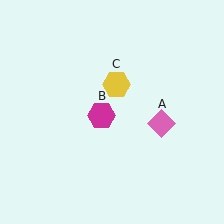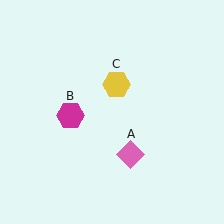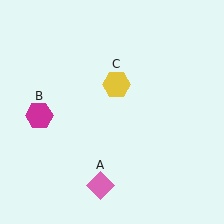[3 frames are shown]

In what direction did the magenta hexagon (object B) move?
The magenta hexagon (object B) moved left.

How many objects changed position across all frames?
2 objects changed position: pink diamond (object A), magenta hexagon (object B).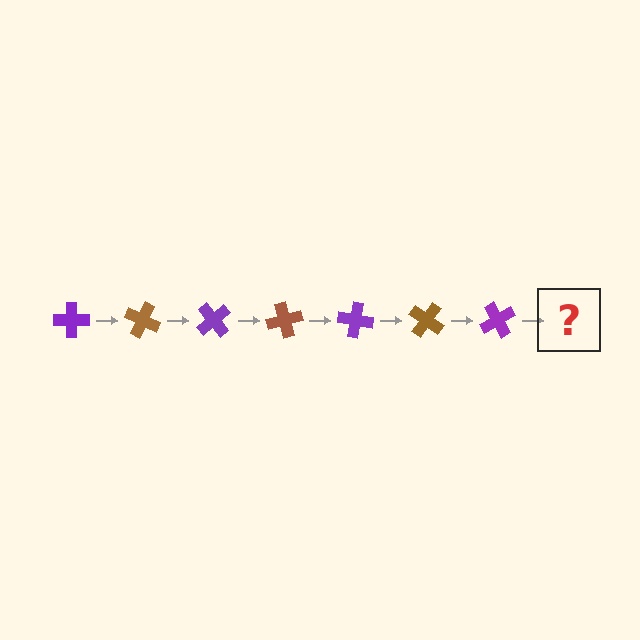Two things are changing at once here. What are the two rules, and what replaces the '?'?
The two rules are that it rotates 25 degrees each step and the color cycles through purple and brown. The '?' should be a brown cross, rotated 175 degrees from the start.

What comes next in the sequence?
The next element should be a brown cross, rotated 175 degrees from the start.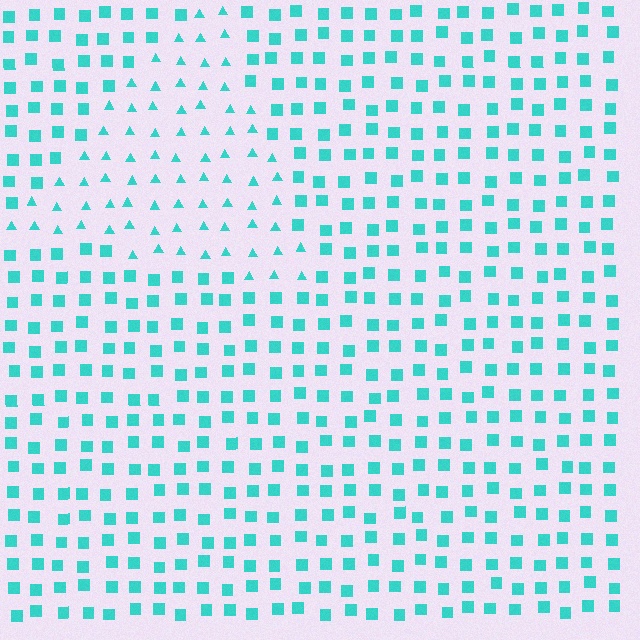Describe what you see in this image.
The image is filled with small cyan elements arranged in a uniform grid. A triangle-shaped region contains triangles, while the surrounding area contains squares. The boundary is defined purely by the change in element shape.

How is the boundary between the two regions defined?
The boundary is defined by a change in element shape: triangles inside vs. squares outside. All elements share the same color and spacing.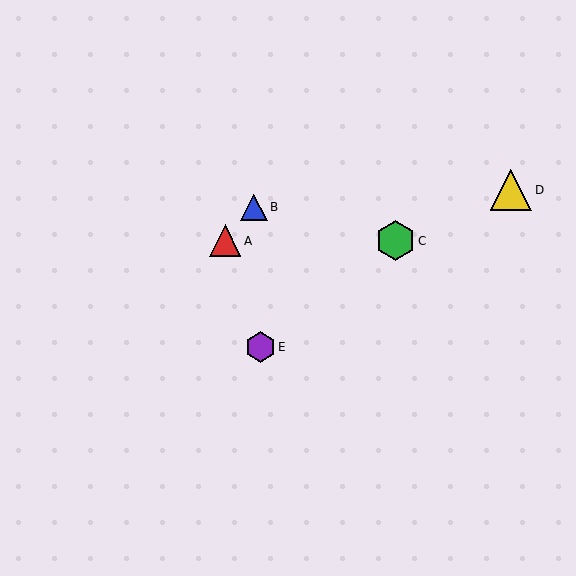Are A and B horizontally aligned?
No, A is at y≈241 and B is at y≈207.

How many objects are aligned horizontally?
2 objects (A, C) are aligned horizontally.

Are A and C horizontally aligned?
Yes, both are at y≈241.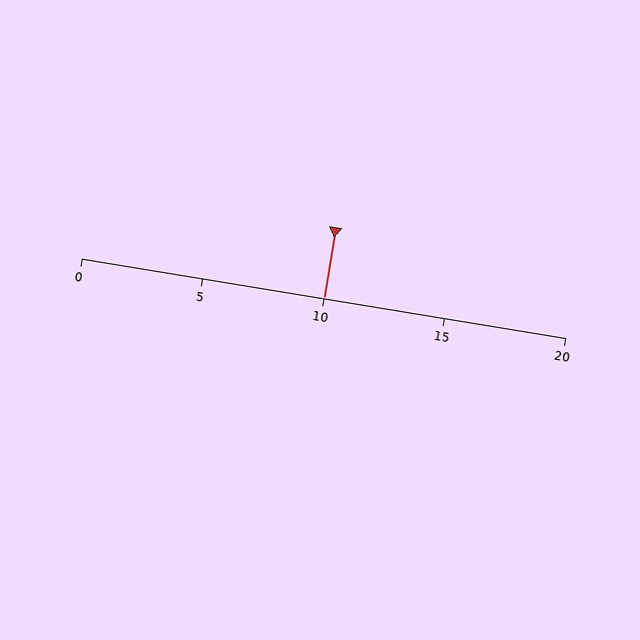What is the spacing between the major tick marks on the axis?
The major ticks are spaced 5 apart.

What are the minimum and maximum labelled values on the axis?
The axis runs from 0 to 20.